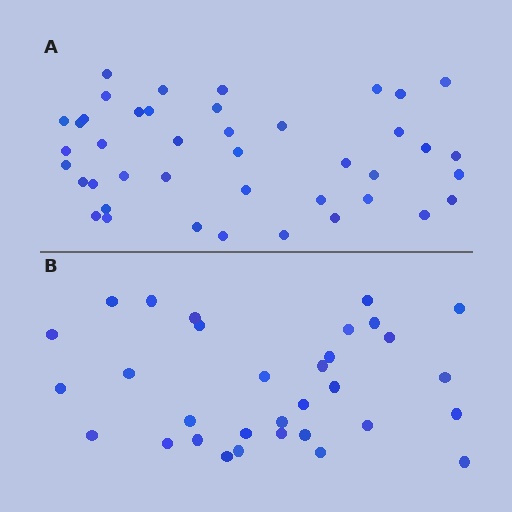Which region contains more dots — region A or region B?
Region A (the top region) has more dots.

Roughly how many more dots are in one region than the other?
Region A has roughly 10 or so more dots than region B.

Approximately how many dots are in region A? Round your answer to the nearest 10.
About 40 dots. (The exact count is 42, which rounds to 40.)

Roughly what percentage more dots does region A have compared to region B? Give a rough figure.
About 30% more.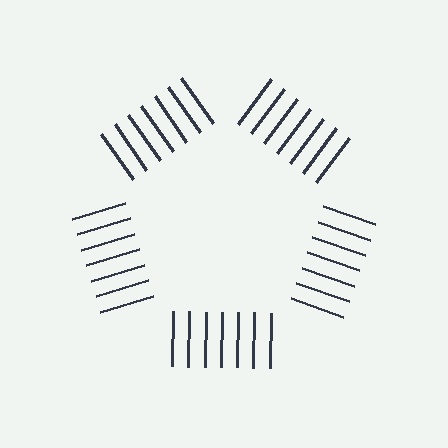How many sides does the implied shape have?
5 sides — the line-ends trace a pentagon.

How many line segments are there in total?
35 — 7 along each of the 5 edges.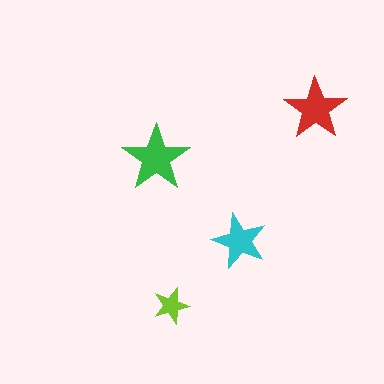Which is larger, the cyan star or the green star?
The green one.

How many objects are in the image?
There are 4 objects in the image.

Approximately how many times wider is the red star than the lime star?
About 1.5 times wider.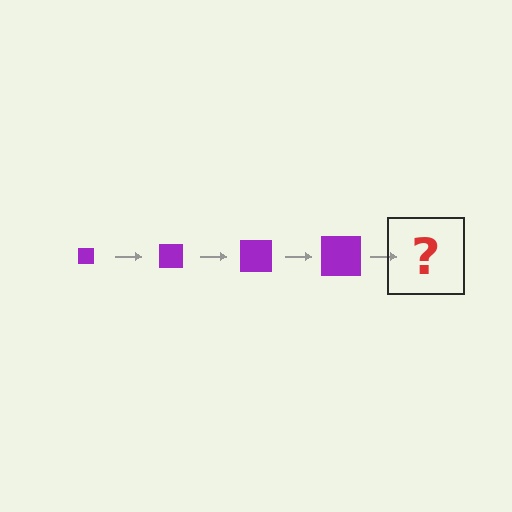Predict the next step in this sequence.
The next step is a purple square, larger than the previous one.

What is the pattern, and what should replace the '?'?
The pattern is that the square gets progressively larger each step. The '?' should be a purple square, larger than the previous one.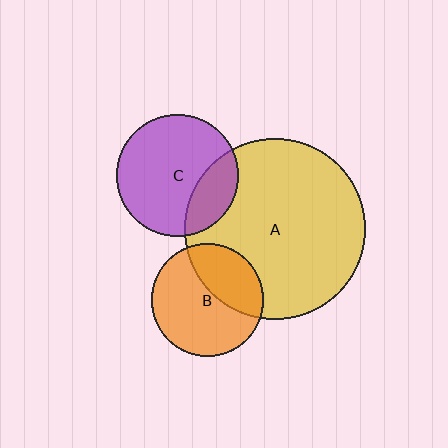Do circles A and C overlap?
Yes.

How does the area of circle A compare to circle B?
Approximately 2.6 times.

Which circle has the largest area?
Circle A (yellow).